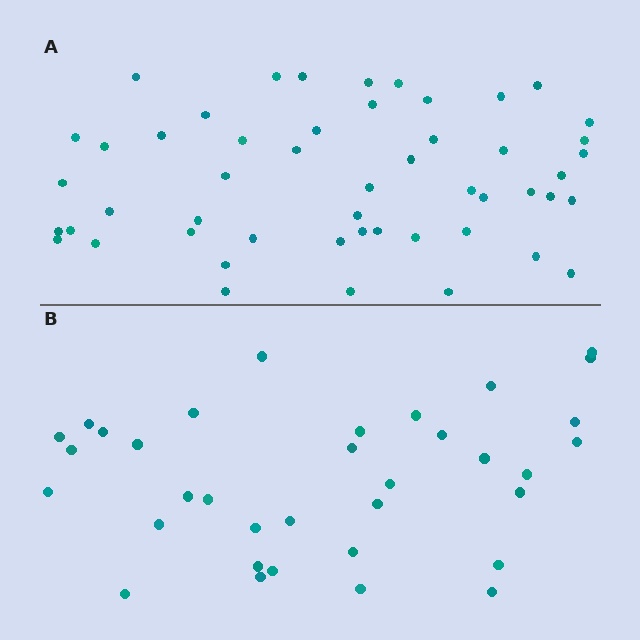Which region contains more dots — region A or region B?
Region A (the top region) has more dots.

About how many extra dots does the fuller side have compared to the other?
Region A has approximately 15 more dots than region B.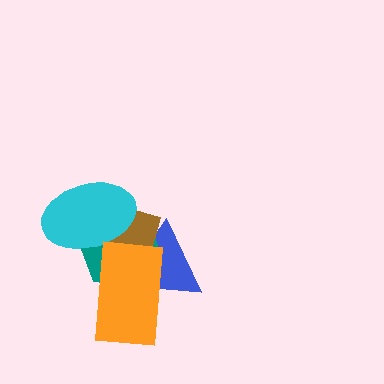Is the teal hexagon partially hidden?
Yes, it is partially covered by another shape.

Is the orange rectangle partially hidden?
No, no other shape covers it.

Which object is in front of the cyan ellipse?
The orange rectangle is in front of the cyan ellipse.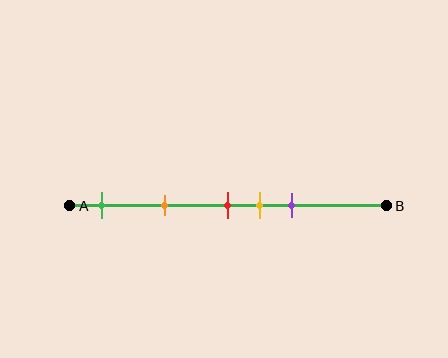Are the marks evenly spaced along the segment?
No, the marks are not evenly spaced.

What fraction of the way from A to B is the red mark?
The red mark is approximately 50% (0.5) of the way from A to B.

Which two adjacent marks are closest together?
The red and yellow marks are the closest adjacent pair.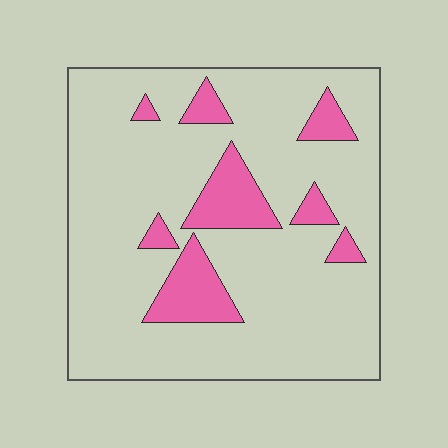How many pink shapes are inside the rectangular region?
8.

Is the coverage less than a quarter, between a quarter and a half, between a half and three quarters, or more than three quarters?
Less than a quarter.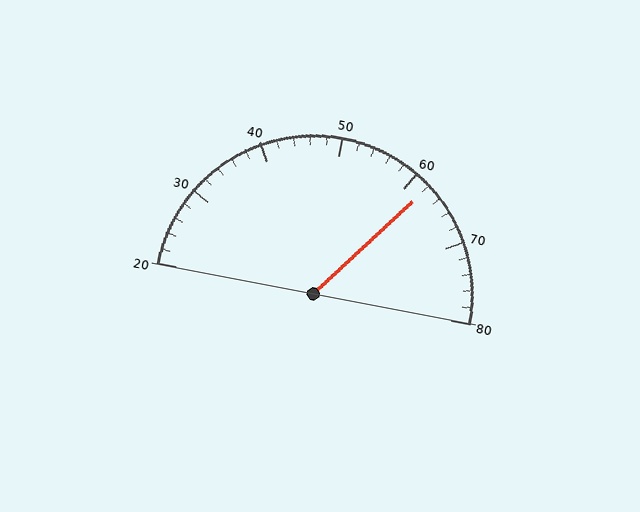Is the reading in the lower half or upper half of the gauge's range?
The reading is in the upper half of the range (20 to 80).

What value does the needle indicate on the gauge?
The needle indicates approximately 62.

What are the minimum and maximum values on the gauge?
The gauge ranges from 20 to 80.